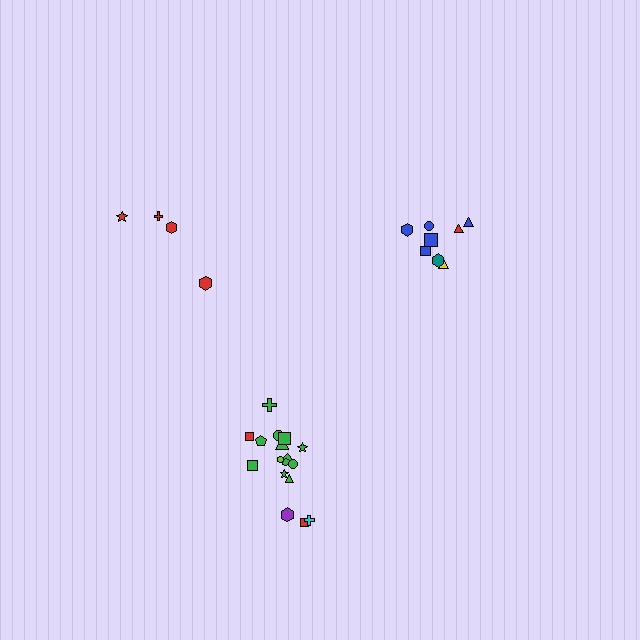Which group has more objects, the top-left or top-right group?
The top-right group.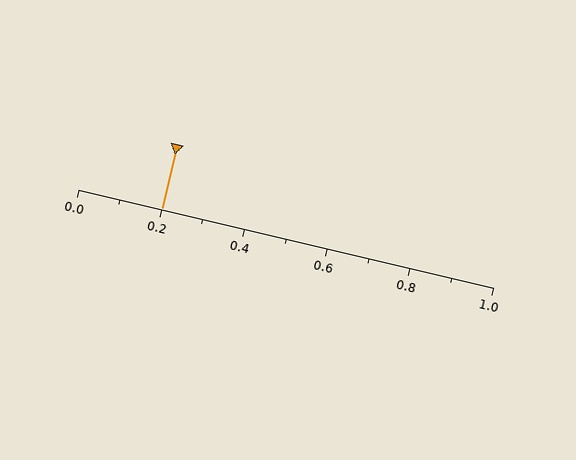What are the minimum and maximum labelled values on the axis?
The axis runs from 0.0 to 1.0.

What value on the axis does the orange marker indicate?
The marker indicates approximately 0.2.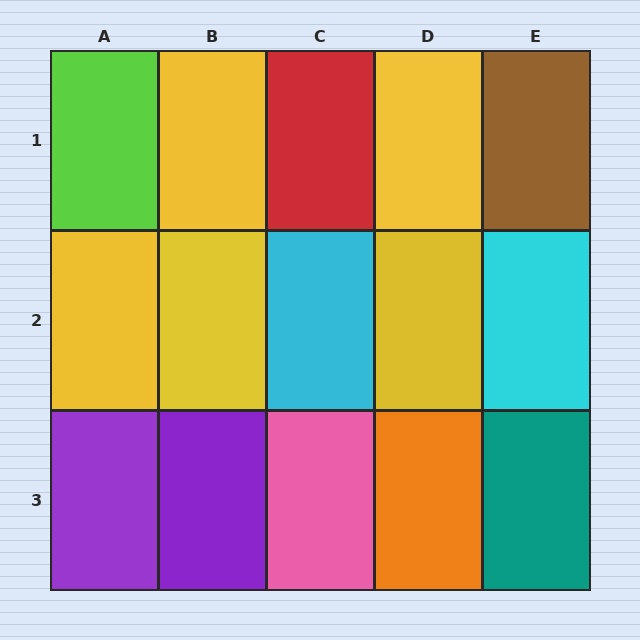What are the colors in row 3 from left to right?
Purple, purple, pink, orange, teal.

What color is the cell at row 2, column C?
Cyan.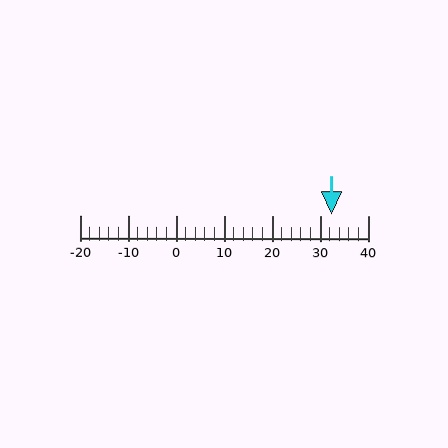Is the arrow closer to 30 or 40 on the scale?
The arrow is closer to 30.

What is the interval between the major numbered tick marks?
The major tick marks are spaced 10 units apart.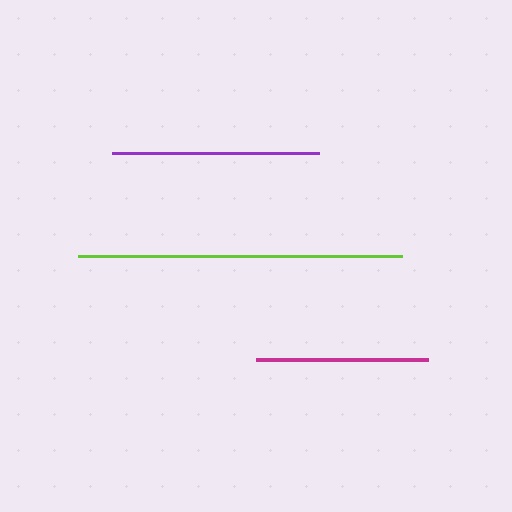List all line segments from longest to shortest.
From longest to shortest: lime, purple, magenta.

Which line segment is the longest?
The lime line is the longest at approximately 324 pixels.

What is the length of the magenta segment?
The magenta segment is approximately 172 pixels long.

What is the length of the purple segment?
The purple segment is approximately 207 pixels long.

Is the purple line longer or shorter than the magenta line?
The purple line is longer than the magenta line.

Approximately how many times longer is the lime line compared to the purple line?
The lime line is approximately 1.6 times the length of the purple line.